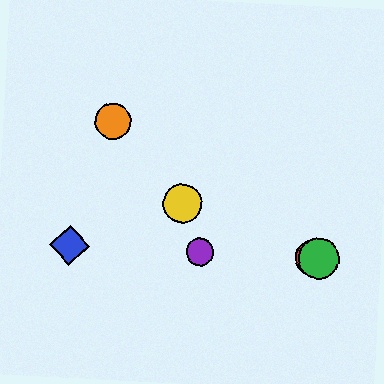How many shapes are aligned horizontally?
4 shapes (the red circle, the blue diamond, the green circle, the purple circle) are aligned horizontally.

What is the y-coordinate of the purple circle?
The purple circle is at y≈252.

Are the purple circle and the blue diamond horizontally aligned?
Yes, both are at y≈252.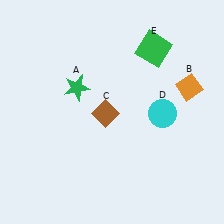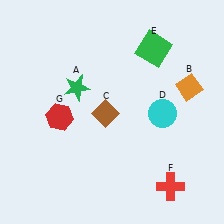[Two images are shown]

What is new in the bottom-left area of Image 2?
A red hexagon (G) was added in the bottom-left area of Image 2.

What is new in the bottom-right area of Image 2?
A red cross (F) was added in the bottom-right area of Image 2.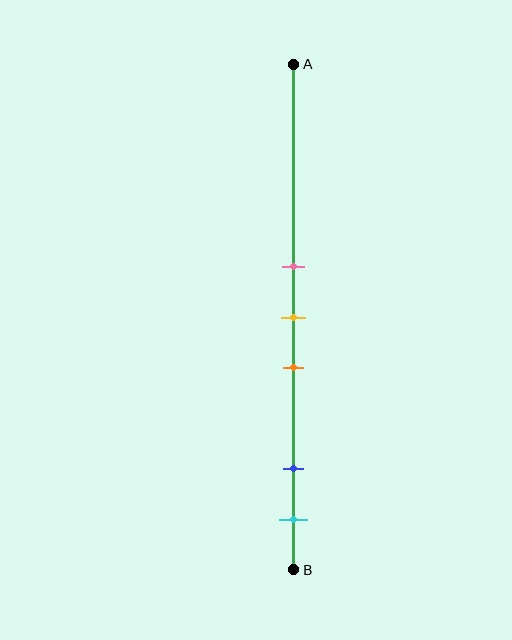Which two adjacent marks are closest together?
The pink and yellow marks are the closest adjacent pair.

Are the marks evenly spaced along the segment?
No, the marks are not evenly spaced.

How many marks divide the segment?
There are 5 marks dividing the segment.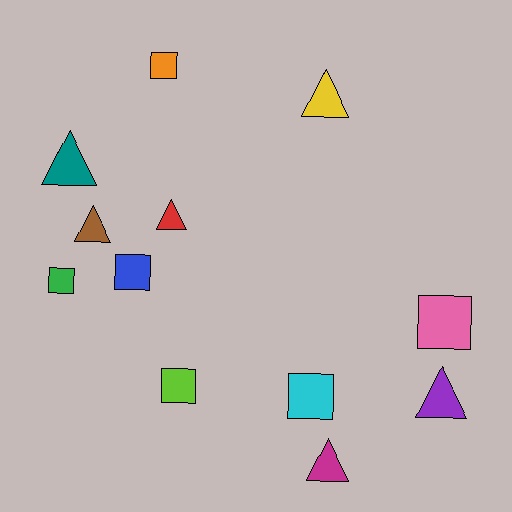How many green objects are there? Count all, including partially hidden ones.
There is 1 green object.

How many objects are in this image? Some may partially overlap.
There are 12 objects.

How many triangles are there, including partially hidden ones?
There are 6 triangles.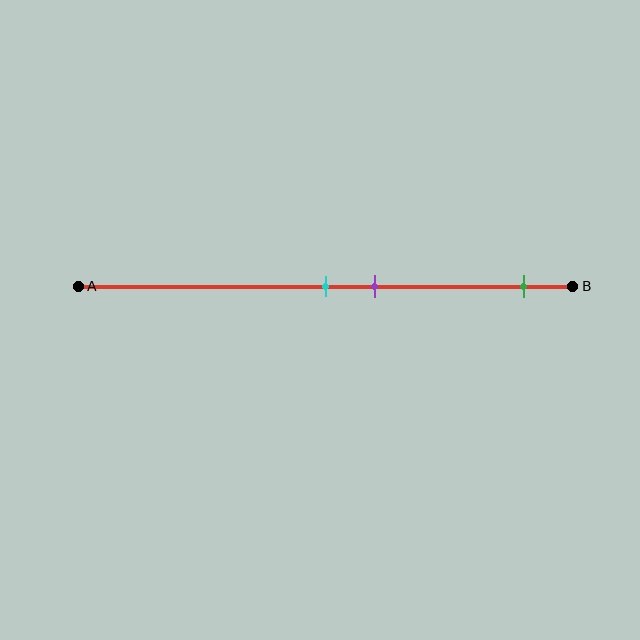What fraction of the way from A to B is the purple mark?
The purple mark is approximately 60% (0.6) of the way from A to B.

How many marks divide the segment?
There are 3 marks dividing the segment.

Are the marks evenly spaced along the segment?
No, the marks are not evenly spaced.